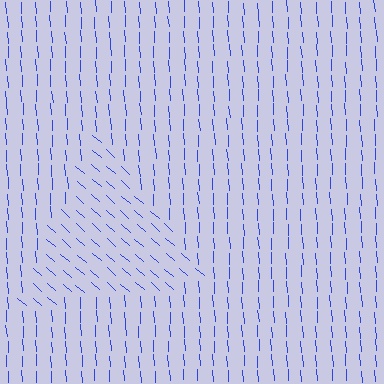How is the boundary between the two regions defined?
The boundary is defined purely by a change in line orientation (approximately 45 degrees difference). All lines are the same color and thickness.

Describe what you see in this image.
The image is filled with small blue line segments. A triangle region in the image has lines oriented differently from the surrounding lines, creating a visible texture boundary.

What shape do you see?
I see a triangle.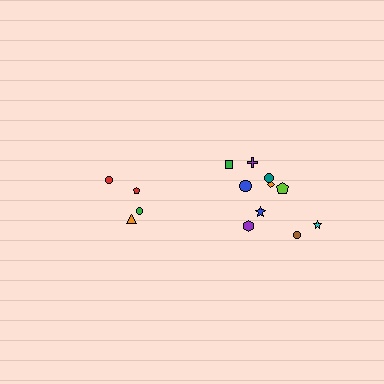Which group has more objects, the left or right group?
The right group.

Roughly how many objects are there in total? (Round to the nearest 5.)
Roughly 15 objects in total.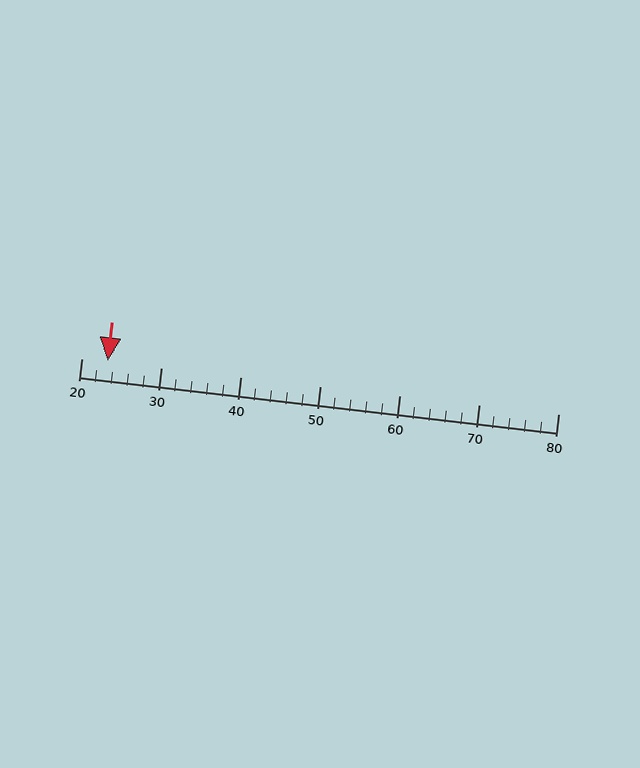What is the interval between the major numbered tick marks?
The major tick marks are spaced 10 units apart.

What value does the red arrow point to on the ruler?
The red arrow points to approximately 23.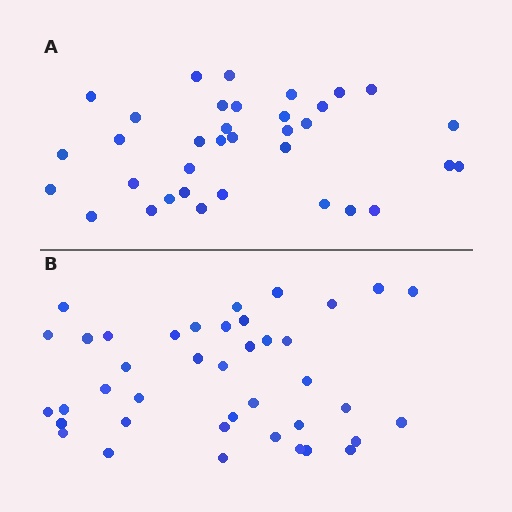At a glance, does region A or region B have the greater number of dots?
Region B (the bottom region) has more dots.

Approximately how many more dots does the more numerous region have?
Region B has about 5 more dots than region A.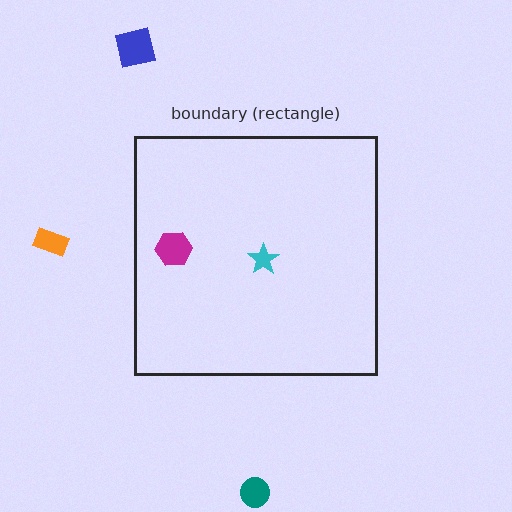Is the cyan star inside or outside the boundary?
Inside.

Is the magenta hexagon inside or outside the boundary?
Inside.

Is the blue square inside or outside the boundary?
Outside.